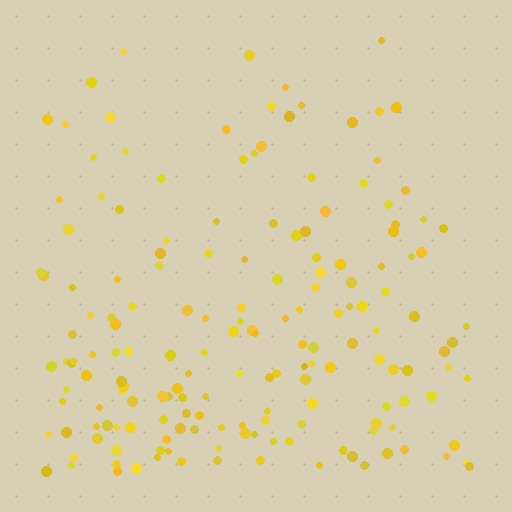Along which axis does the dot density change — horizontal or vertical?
Vertical.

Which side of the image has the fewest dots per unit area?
The top.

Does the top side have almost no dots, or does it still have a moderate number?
Still a moderate number, just noticeably fewer than the bottom.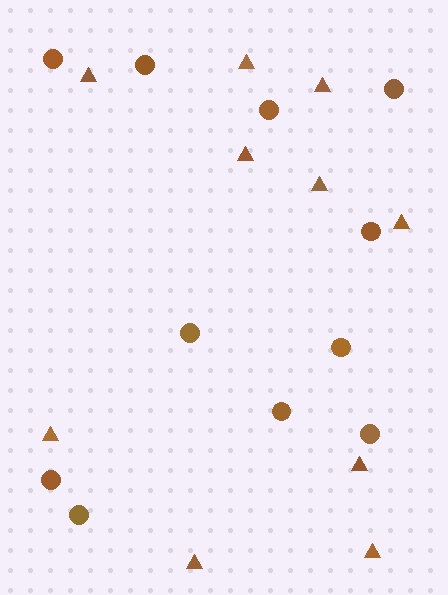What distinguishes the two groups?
There are 2 groups: one group of triangles (10) and one group of circles (11).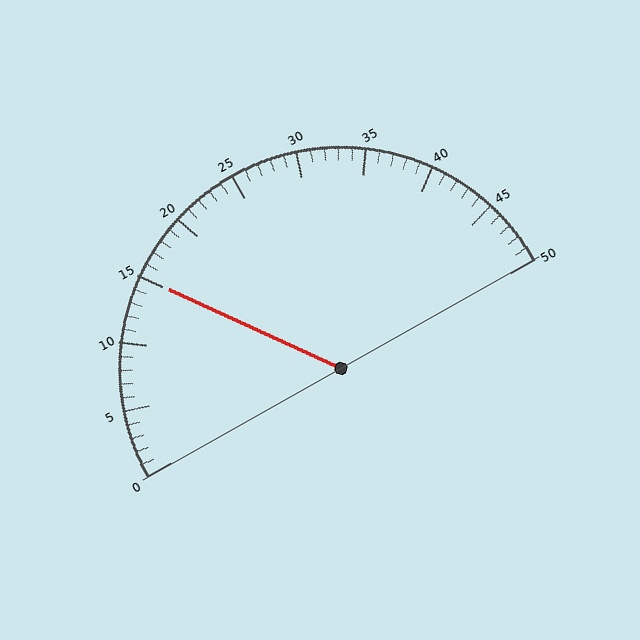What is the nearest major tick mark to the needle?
The nearest major tick mark is 15.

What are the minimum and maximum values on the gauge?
The gauge ranges from 0 to 50.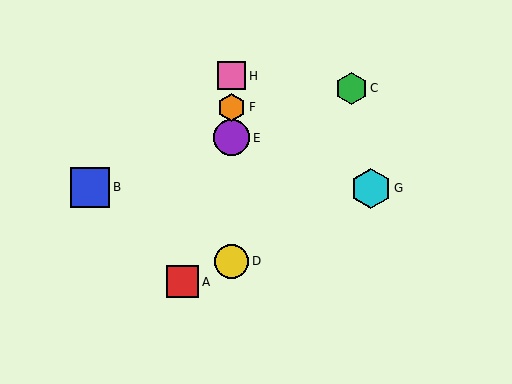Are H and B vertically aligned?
No, H is at x≈232 and B is at x≈90.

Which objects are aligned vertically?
Objects D, E, F, H are aligned vertically.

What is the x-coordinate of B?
Object B is at x≈90.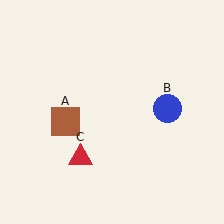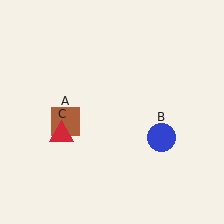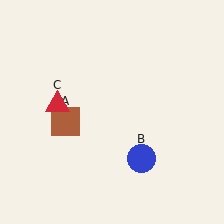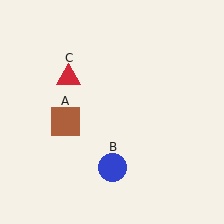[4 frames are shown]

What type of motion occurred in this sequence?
The blue circle (object B), red triangle (object C) rotated clockwise around the center of the scene.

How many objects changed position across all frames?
2 objects changed position: blue circle (object B), red triangle (object C).